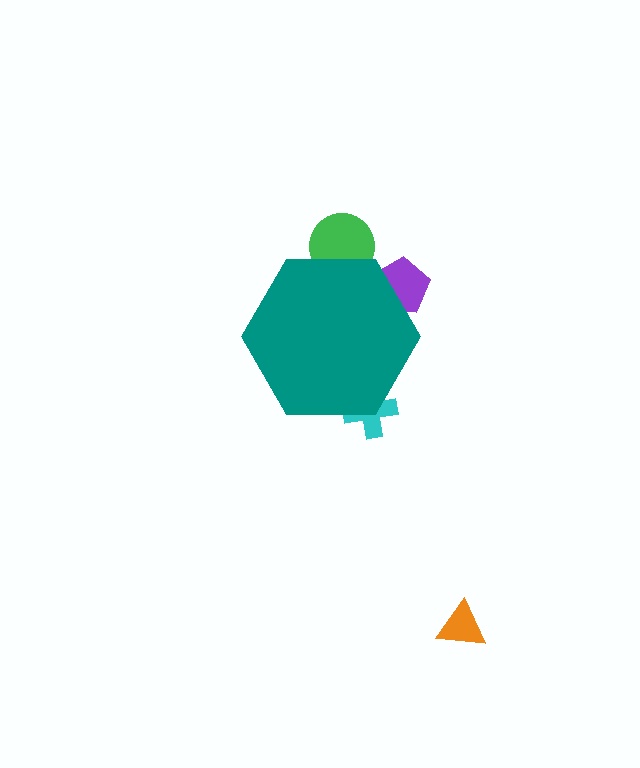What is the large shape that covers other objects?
A teal hexagon.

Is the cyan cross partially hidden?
Yes, the cyan cross is partially hidden behind the teal hexagon.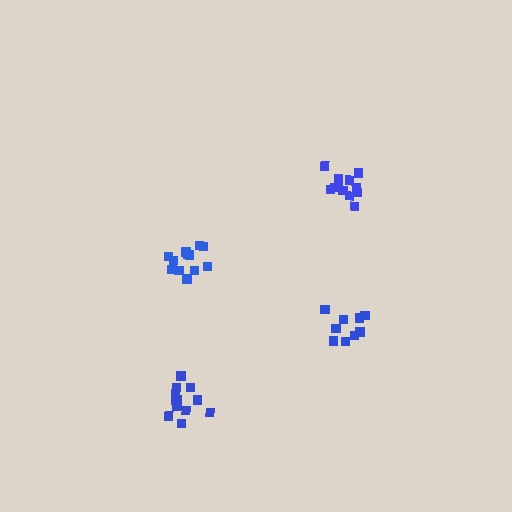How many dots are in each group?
Group 1: 12 dots, Group 2: 9 dots, Group 3: 12 dots, Group 4: 12 dots (45 total).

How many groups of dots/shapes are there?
There are 4 groups.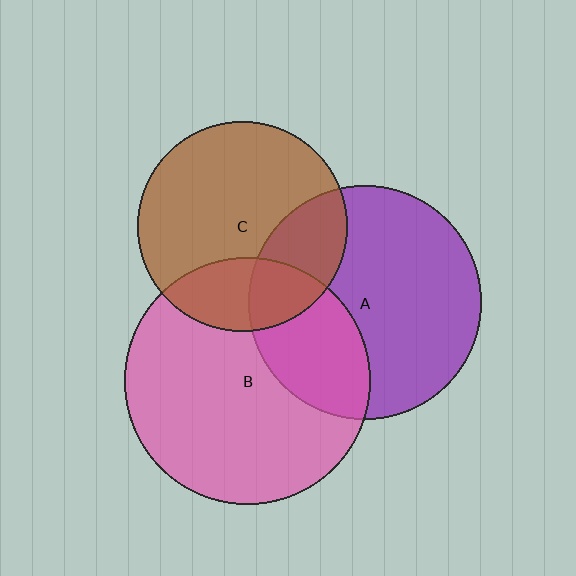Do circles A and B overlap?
Yes.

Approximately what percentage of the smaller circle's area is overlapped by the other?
Approximately 30%.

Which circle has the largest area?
Circle B (pink).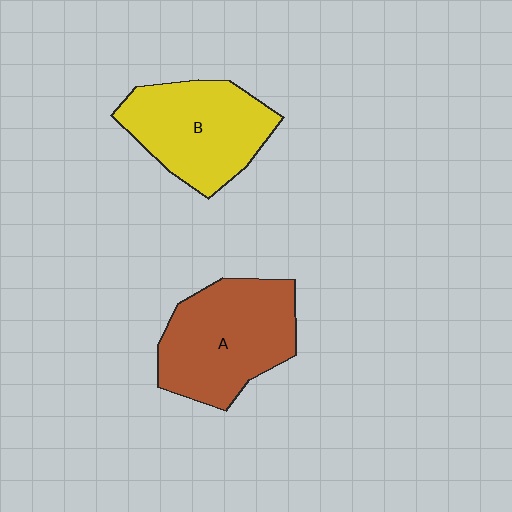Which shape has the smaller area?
Shape B (yellow).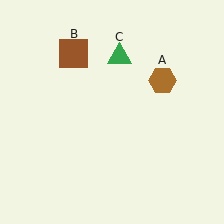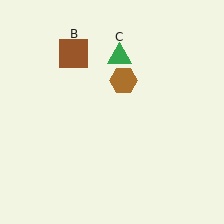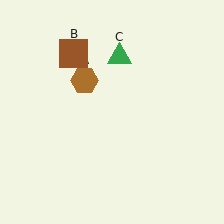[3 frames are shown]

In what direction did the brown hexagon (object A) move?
The brown hexagon (object A) moved left.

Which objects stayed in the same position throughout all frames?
Brown square (object B) and green triangle (object C) remained stationary.